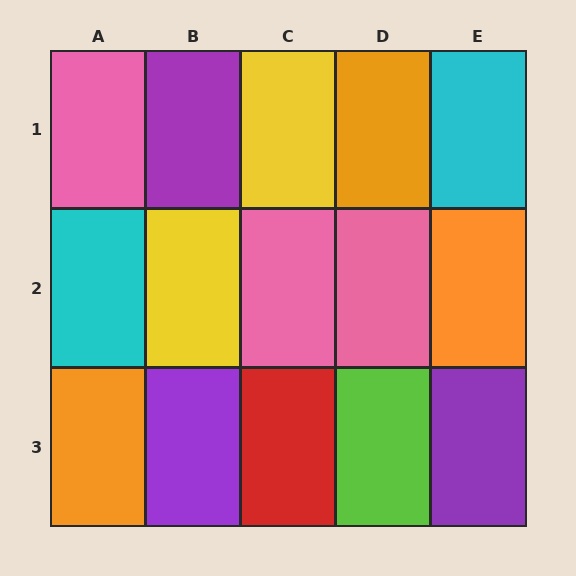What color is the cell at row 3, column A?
Orange.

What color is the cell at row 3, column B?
Purple.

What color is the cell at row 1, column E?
Cyan.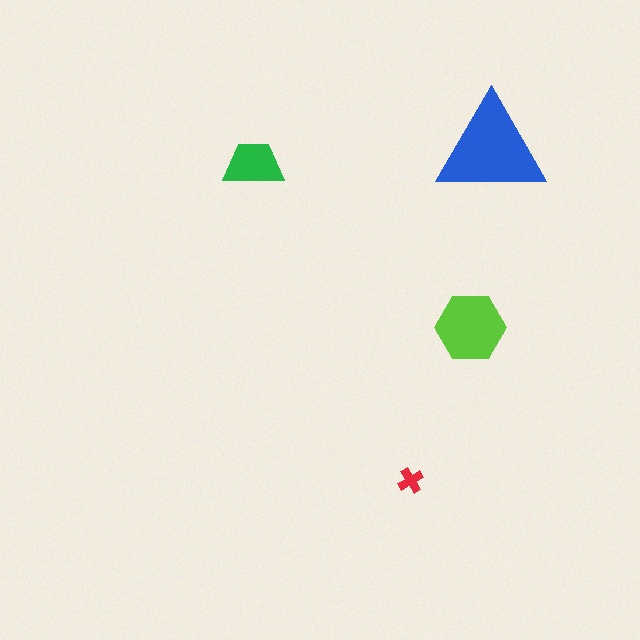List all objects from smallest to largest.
The red cross, the green trapezoid, the lime hexagon, the blue triangle.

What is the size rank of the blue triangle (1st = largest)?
1st.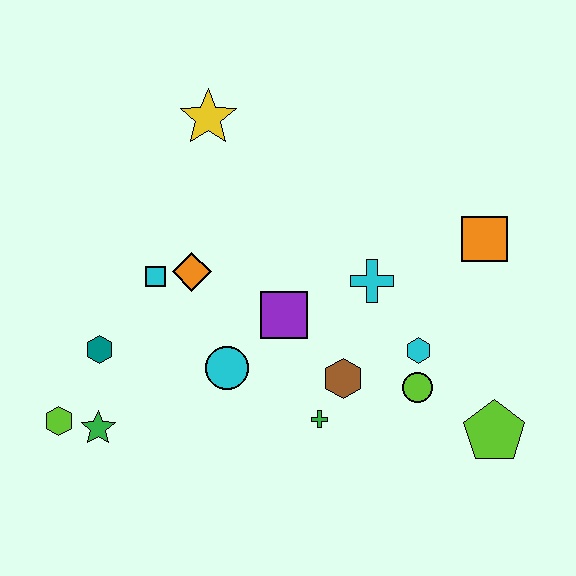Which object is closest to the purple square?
The cyan circle is closest to the purple square.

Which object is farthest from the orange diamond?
The lime pentagon is farthest from the orange diamond.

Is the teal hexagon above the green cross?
Yes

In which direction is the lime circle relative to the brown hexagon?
The lime circle is to the right of the brown hexagon.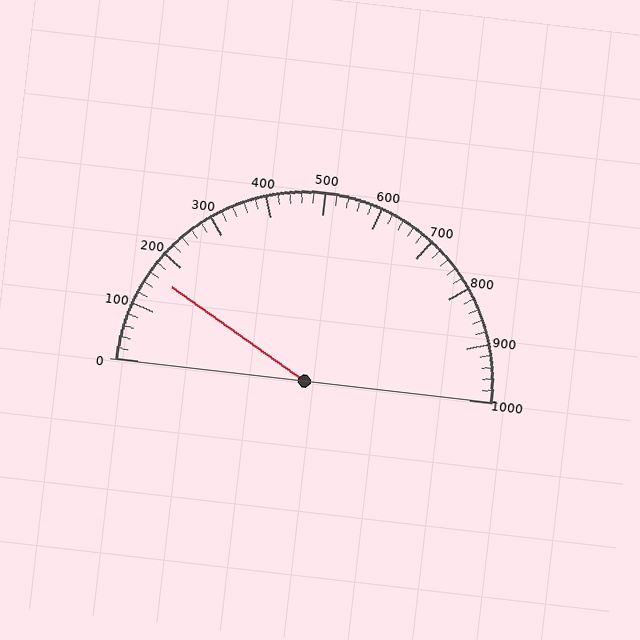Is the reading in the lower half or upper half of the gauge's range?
The reading is in the lower half of the range (0 to 1000).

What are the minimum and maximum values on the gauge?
The gauge ranges from 0 to 1000.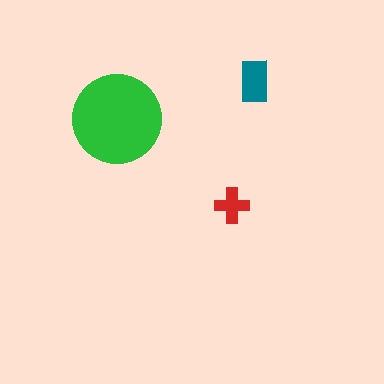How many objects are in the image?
There are 3 objects in the image.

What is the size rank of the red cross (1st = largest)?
3rd.